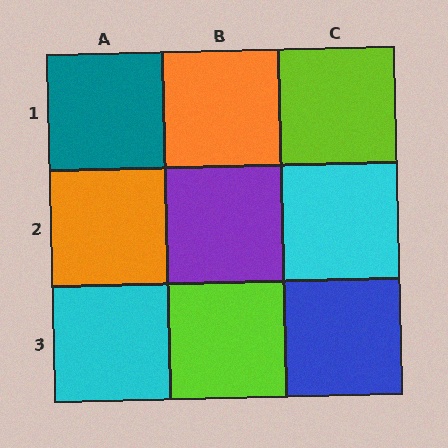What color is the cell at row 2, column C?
Cyan.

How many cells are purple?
1 cell is purple.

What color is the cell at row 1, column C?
Lime.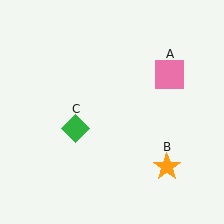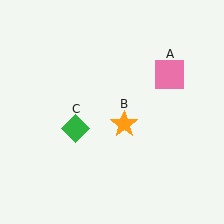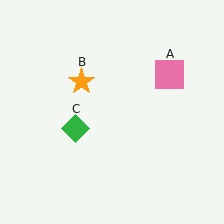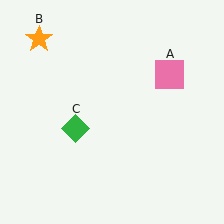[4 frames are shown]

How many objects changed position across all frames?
1 object changed position: orange star (object B).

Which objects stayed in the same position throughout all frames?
Pink square (object A) and green diamond (object C) remained stationary.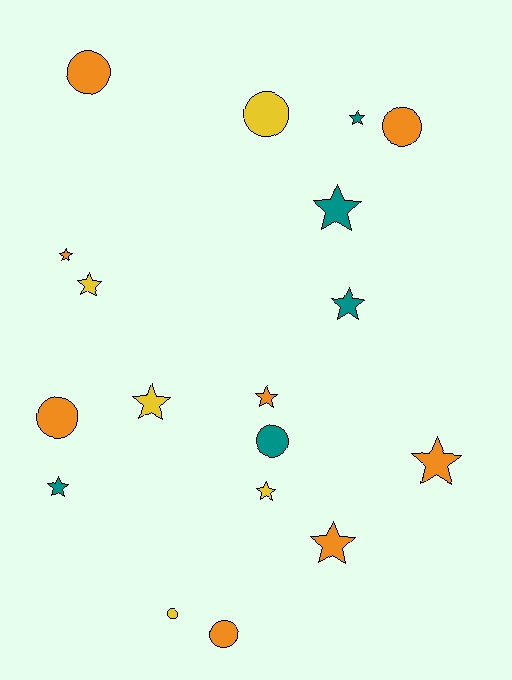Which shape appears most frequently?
Star, with 11 objects.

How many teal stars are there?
There are 4 teal stars.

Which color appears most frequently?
Orange, with 8 objects.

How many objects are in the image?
There are 18 objects.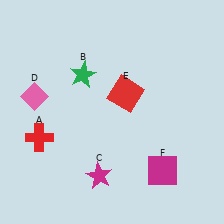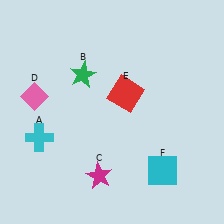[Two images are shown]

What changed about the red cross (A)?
In Image 1, A is red. In Image 2, it changed to cyan.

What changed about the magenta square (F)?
In Image 1, F is magenta. In Image 2, it changed to cyan.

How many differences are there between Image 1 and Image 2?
There are 2 differences between the two images.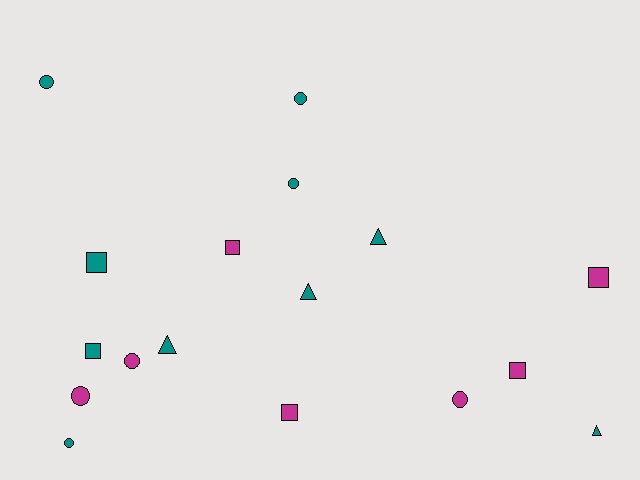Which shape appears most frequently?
Circle, with 7 objects.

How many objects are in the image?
There are 17 objects.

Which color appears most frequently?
Teal, with 10 objects.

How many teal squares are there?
There are 2 teal squares.